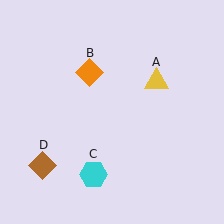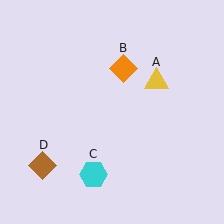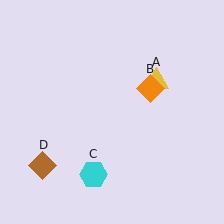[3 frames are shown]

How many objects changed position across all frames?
1 object changed position: orange diamond (object B).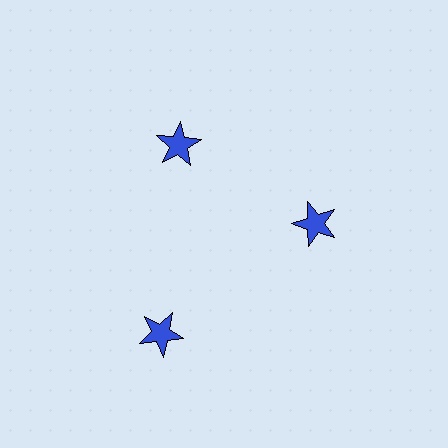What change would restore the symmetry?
The symmetry would be restored by moving it inward, back onto the ring so that all 3 stars sit at equal angles and equal distance from the center.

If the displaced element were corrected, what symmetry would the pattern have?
It would have 3-fold rotational symmetry — the pattern would map onto itself every 120 degrees.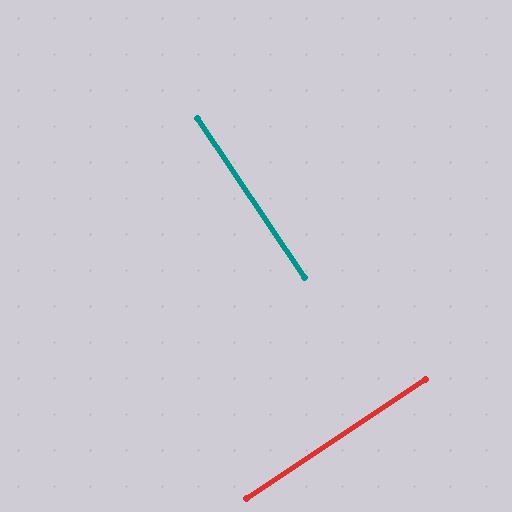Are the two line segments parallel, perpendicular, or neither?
Perpendicular — they meet at approximately 89°.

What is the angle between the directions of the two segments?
Approximately 89 degrees.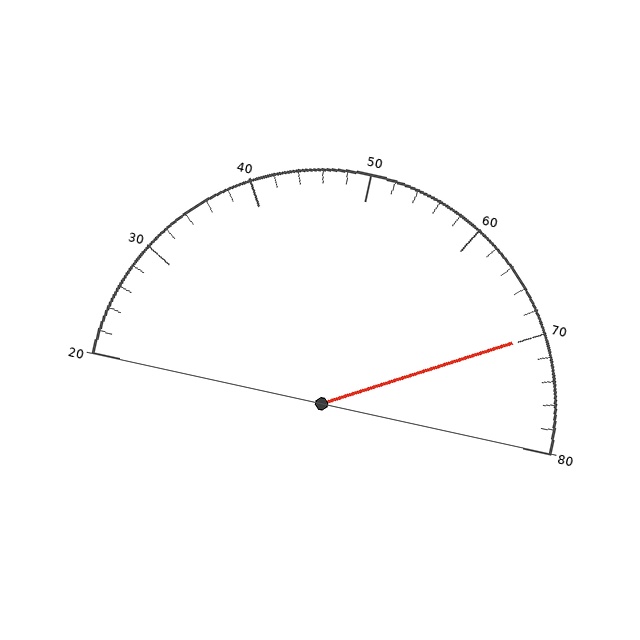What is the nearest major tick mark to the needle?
The nearest major tick mark is 70.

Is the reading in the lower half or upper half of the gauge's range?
The reading is in the upper half of the range (20 to 80).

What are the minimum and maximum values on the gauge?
The gauge ranges from 20 to 80.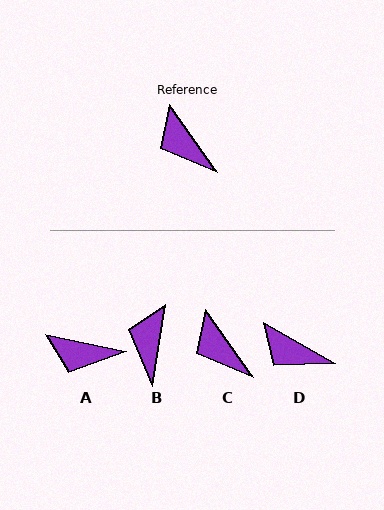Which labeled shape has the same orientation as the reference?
C.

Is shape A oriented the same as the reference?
No, it is off by about 43 degrees.